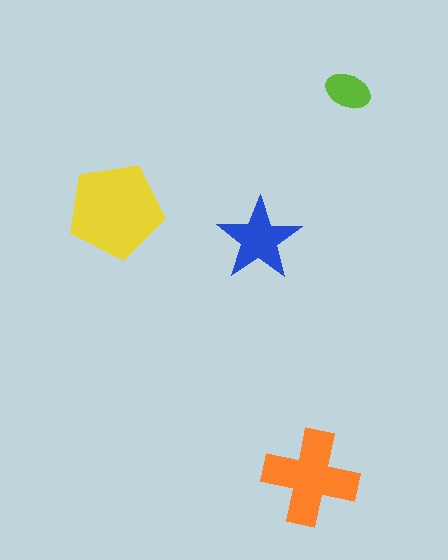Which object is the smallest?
The lime ellipse.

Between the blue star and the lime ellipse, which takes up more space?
The blue star.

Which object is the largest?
The yellow pentagon.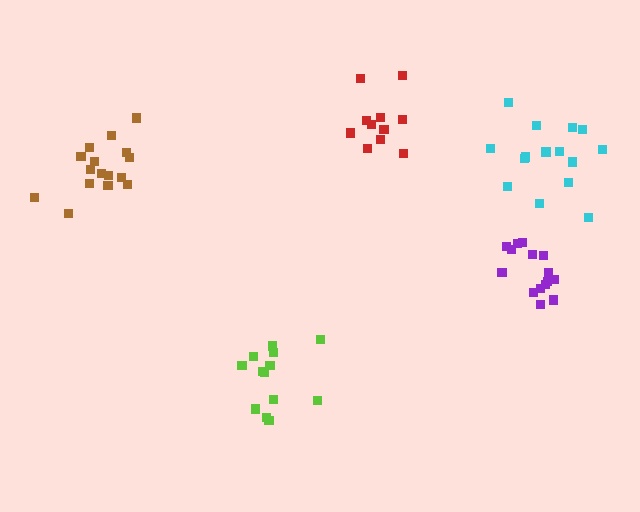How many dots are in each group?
Group 1: 11 dots, Group 2: 16 dots, Group 3: 15 dots, Group 4: 13 dots, Group 5: 15 dots (70 total).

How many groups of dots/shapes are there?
There are 5 groups.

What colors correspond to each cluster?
The clusters are colored: red, brown, cyan, lime, purple.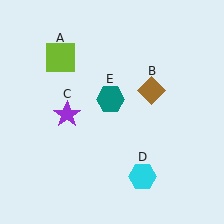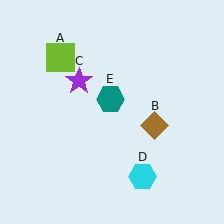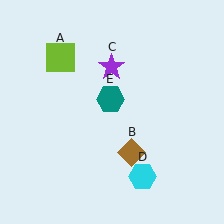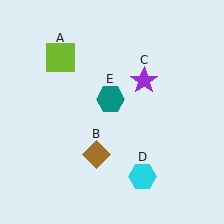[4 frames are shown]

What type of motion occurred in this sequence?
The brown diamond (object B), purple star (object C) rotated clockwise around the center of the scene.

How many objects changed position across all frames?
2 objects changed position: brown diamond (object B), purple star (object C).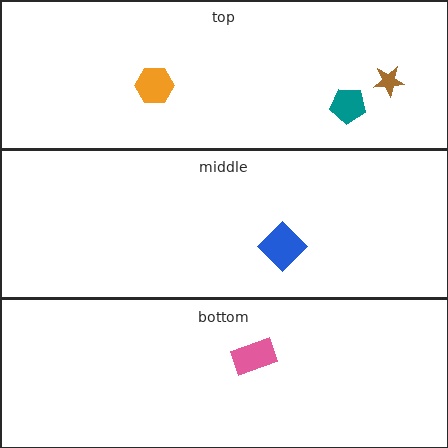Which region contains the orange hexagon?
The top region.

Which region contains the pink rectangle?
The bottom region.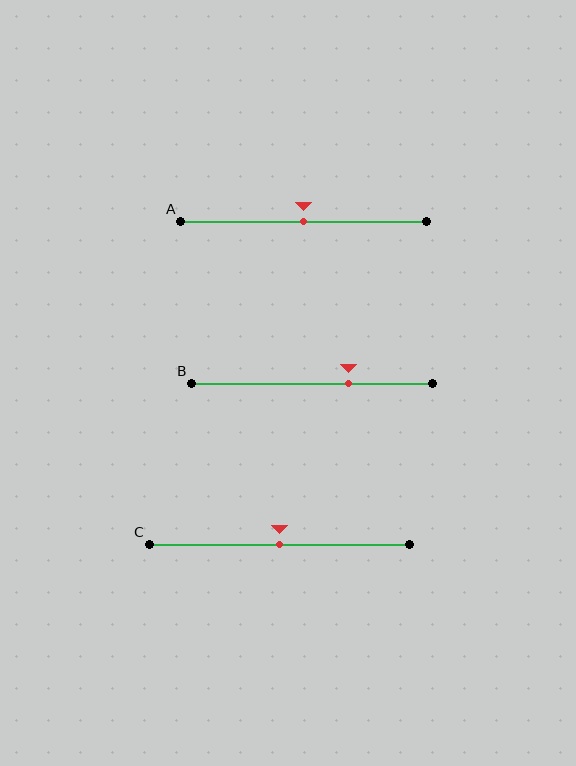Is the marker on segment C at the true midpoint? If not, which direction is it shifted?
Yes, the marker on segment C is at the true midpoint.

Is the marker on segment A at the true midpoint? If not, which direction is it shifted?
Yes, the marker on segment A is at the true midpoint.